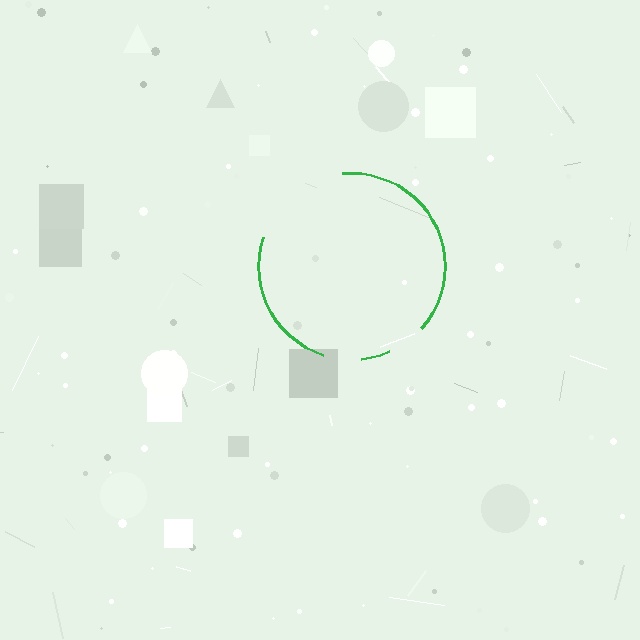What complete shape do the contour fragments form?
The contour fragments form a circle.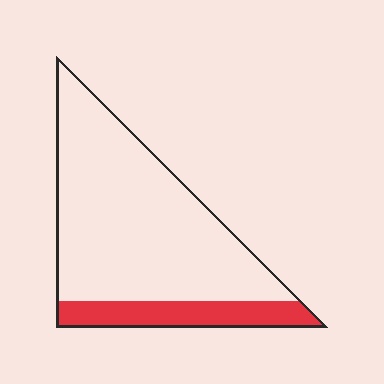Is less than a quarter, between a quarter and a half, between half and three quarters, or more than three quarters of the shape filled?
Less than a quarter.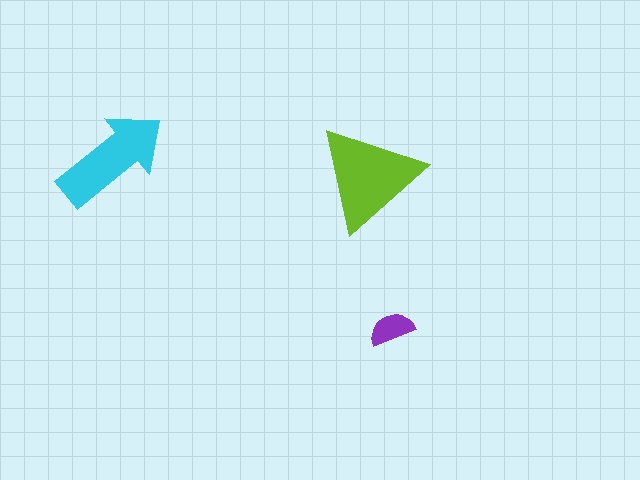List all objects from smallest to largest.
The purple semicircle, the cyan arrow, the lime triangle.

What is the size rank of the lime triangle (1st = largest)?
1st.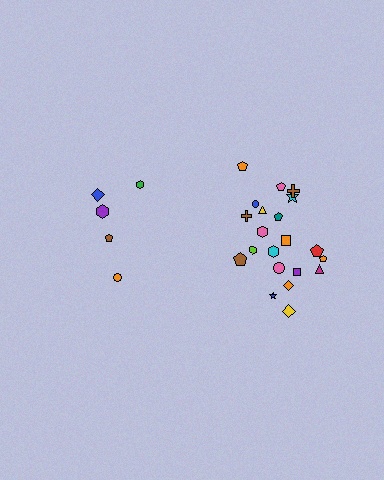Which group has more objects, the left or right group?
The right group.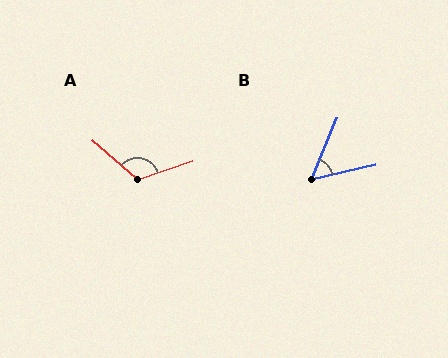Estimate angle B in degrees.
Approximately 55 degrees.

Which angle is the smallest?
B, at approximately 55 degrees.